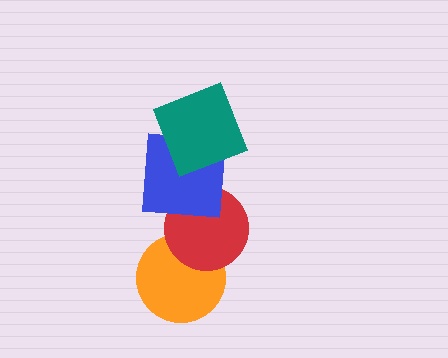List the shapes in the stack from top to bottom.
From top to bottom: the teal square, the blue square, the red circle, the orange circle.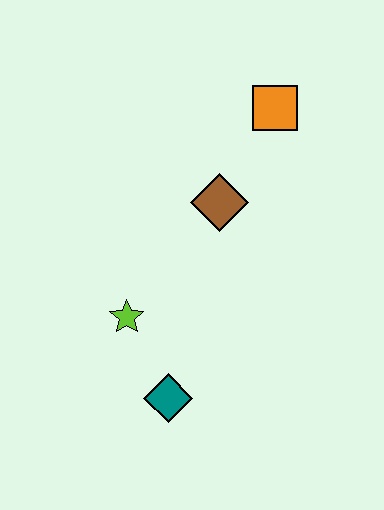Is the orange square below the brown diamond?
No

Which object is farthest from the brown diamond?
The teal diamond is farthest from the brown diamond.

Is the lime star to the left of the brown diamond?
Yes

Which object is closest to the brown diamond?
The orange square is closest to the brown diamond.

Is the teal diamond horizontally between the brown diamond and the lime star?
Yes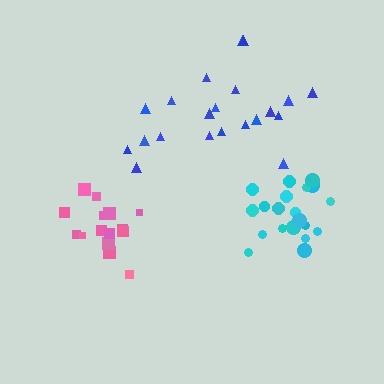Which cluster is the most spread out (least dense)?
Blue.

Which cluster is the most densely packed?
Cyan.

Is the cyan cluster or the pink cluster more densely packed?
Cyan.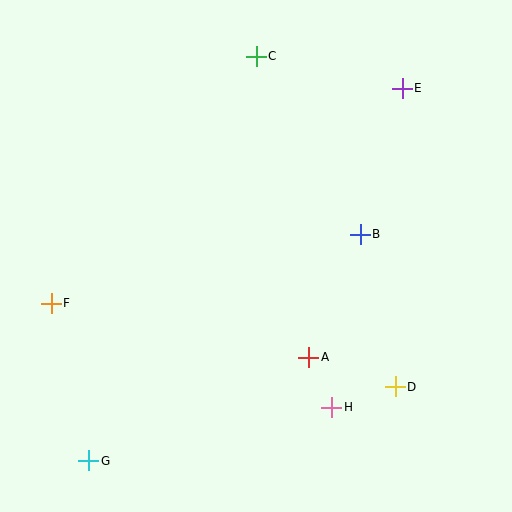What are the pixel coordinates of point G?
Point G is at (89, 461).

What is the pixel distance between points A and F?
The distance between A and F is 263 pixels.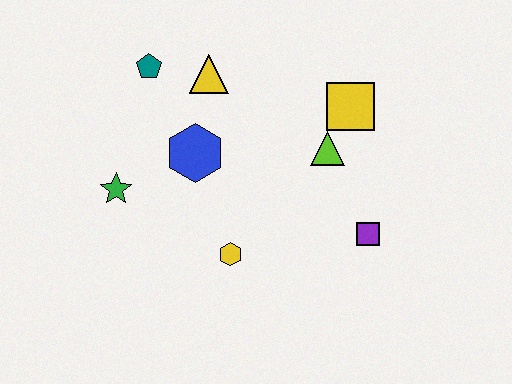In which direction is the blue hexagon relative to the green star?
The blue hexagon is to the right of the green star.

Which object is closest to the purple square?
The lime triangle is closest to the purple square.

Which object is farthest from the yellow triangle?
The purple square is farthest from the yellow triangle.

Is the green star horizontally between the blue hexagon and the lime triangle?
No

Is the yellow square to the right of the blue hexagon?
Yes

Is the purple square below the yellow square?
Yes